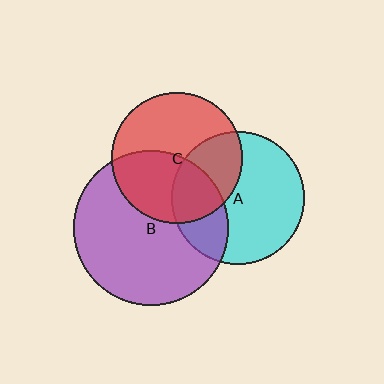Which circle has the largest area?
Circle B (purple).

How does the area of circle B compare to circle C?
Approximately 1.4 times.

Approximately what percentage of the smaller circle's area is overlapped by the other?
Approximately 45%.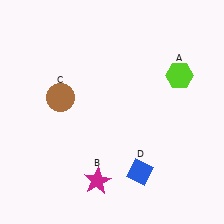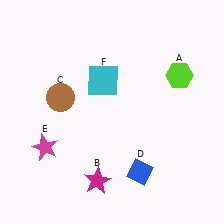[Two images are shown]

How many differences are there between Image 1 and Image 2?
There are 2 differences between the two images.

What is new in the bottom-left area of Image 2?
A magenta star (E) was added in the bottom-left area of Image 2.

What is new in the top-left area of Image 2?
A cyan square (F) was added in the top-left area of Image 2.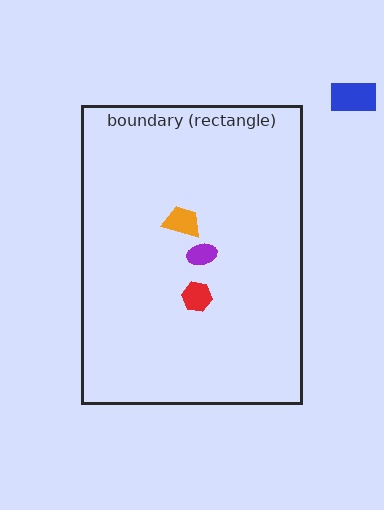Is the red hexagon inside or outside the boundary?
Inside.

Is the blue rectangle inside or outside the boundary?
Outside.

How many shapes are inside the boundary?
3 inside, 1 outside.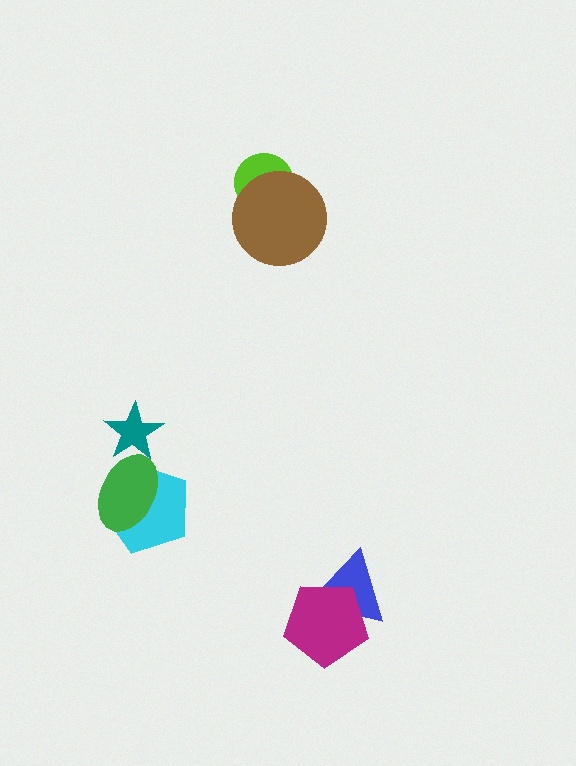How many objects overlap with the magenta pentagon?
1 object overlaps with the magenta pentagon.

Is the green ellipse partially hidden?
Yes, it is partially covered by another shape.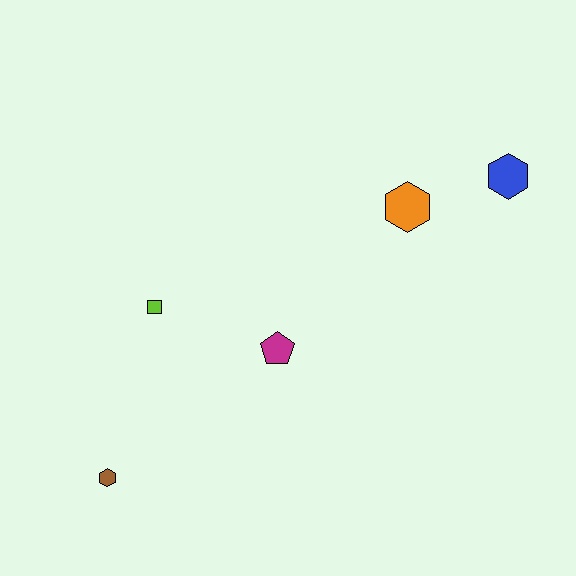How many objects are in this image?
There are 5 objects.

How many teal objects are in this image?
There are no teal objects.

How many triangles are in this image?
There are no triangles.